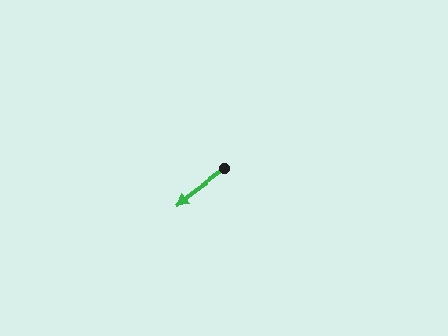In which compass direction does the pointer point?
Southwest.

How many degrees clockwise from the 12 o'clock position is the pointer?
Approximately 233 degrees.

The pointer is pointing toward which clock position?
Roughly 8 o'clock.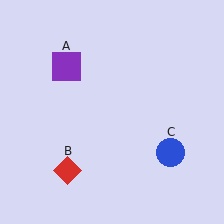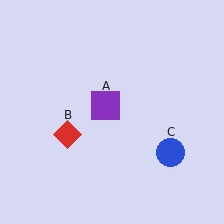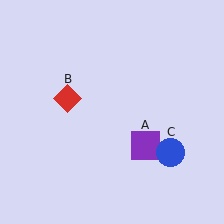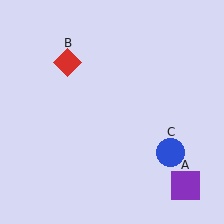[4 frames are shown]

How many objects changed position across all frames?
2 objects changed position: purple square (object A), red diamond (object B).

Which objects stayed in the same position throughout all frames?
Blue circle (object C) remained stationary.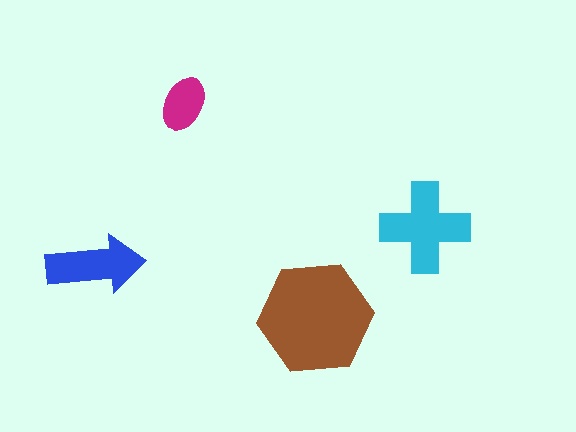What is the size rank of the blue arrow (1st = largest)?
3rd.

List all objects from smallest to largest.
The magenta ellipse, the blue arrow, the cyan cross, the brown hexagon.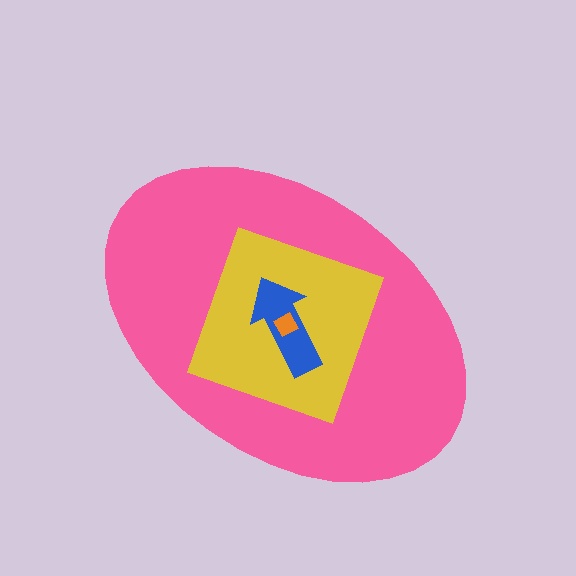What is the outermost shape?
The pink ellipse.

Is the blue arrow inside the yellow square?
Yes.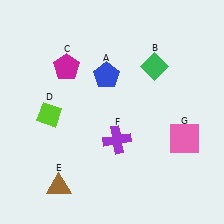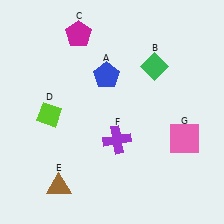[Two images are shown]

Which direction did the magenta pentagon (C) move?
The magenta pentagon (C) moved up.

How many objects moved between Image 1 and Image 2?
1 object moved between the two images.